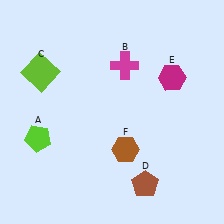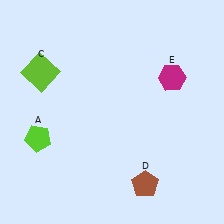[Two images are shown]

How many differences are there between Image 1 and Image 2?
There are 2 differences between the two images.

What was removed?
The brown hexagon (F), the magenta cross (B) were removed in Image 2.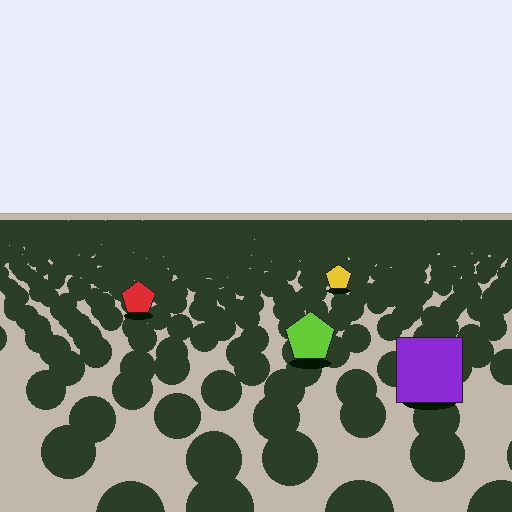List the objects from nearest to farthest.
From nearest to farthest: the purple square, the lime pentagon, the red pentagon, the yellow pentagon.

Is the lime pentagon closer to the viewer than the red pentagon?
Yes. The lime pentagon is closer — you can tell from the texture gradient: the ground texture is coarser near it.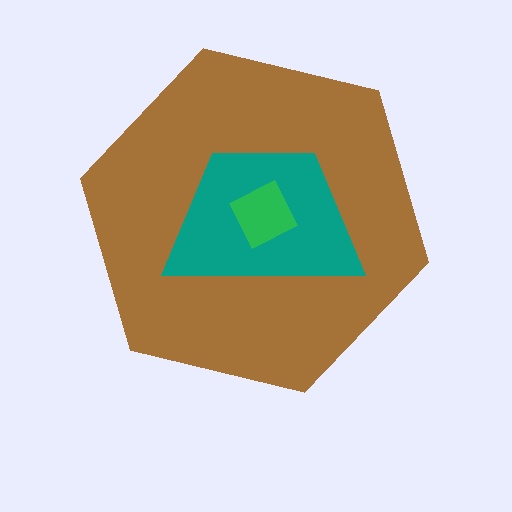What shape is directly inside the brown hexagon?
The teal trapezoid.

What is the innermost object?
The green square.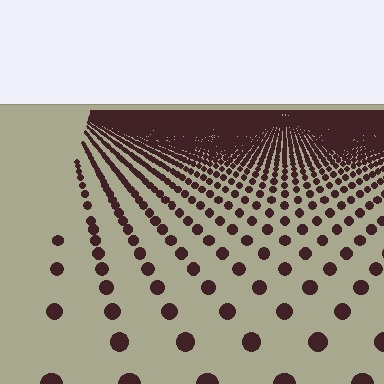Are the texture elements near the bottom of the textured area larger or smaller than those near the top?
Larger. Near the bottom, elements are closer to the viewer and appear at a bigger on-screen size.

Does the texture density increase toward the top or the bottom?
Density increases toward the top.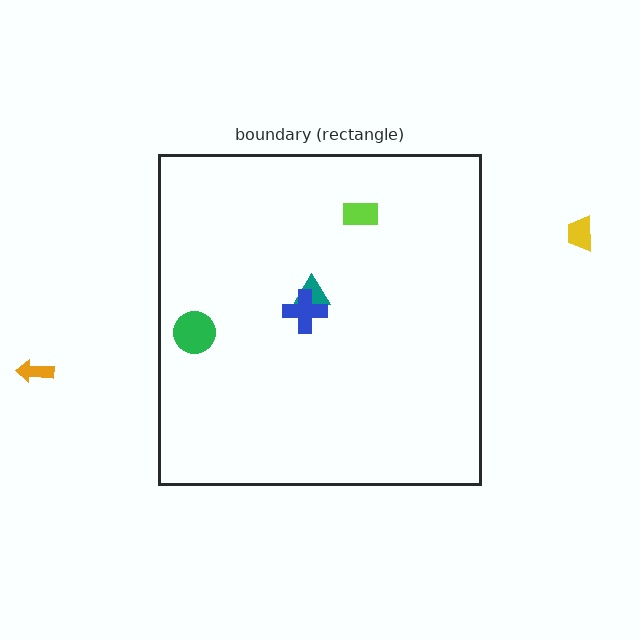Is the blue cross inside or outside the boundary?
Inside.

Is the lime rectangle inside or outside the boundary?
Inside.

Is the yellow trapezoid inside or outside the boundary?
Outside.